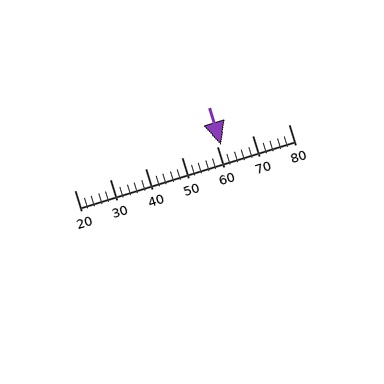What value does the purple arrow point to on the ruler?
The purple arrow points to approximately 61.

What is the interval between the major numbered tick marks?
The major tick marks are spaced 10 units apart.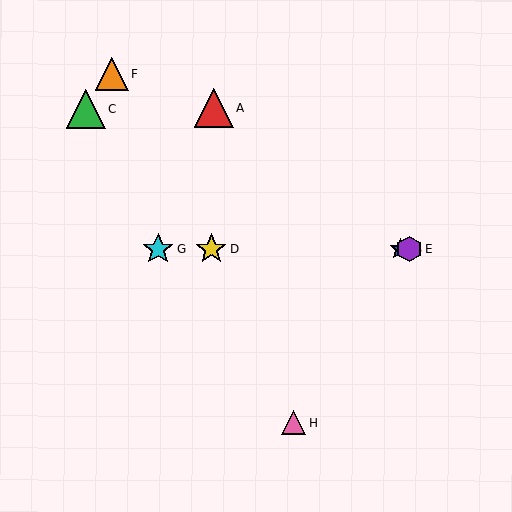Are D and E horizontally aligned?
Yes, both are at y≈249.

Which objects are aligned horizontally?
Objects B, D, E, G are aligned horizontally.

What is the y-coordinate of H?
Object H is at y≈423.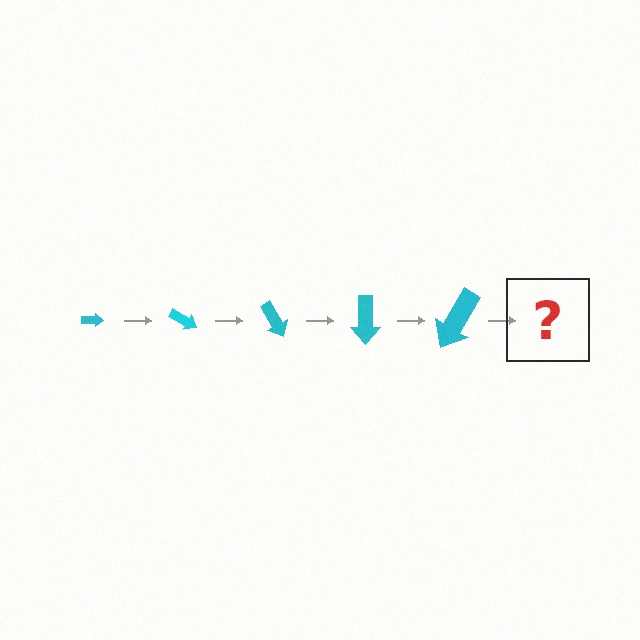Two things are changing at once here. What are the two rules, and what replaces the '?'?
The two rules are that the arrow grows larger each step and it rotates 30 degrees each step. The '?' should be an arrow, larger than the previous one and rotated 150 degrees from the start.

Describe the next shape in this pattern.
It should be an arrow, larger than the previous one and rotated 150 degrees from the start.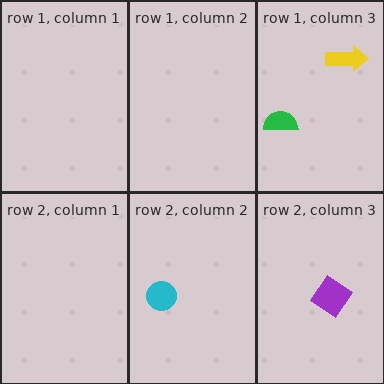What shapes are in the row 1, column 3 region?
The green semicircle, the yellow arrow.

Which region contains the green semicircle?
The row 1, column 3 region.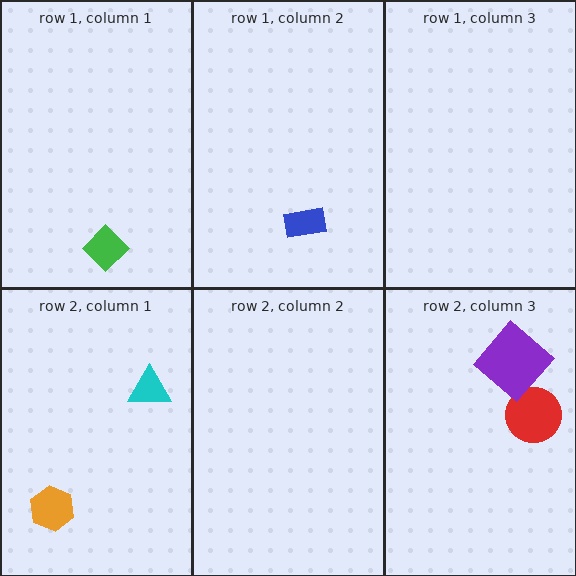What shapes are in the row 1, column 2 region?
The blue rectangle.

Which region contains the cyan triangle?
The row 2, column 1 region.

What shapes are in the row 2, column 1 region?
The orange hexagon, the cyan triangle.